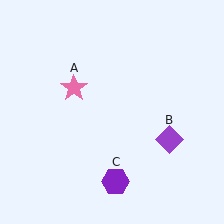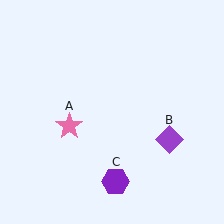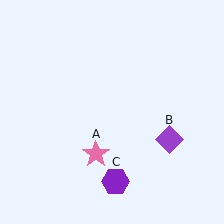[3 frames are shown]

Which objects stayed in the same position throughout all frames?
Purple diamond (object B) and purple hexagon (object C) remained stationary.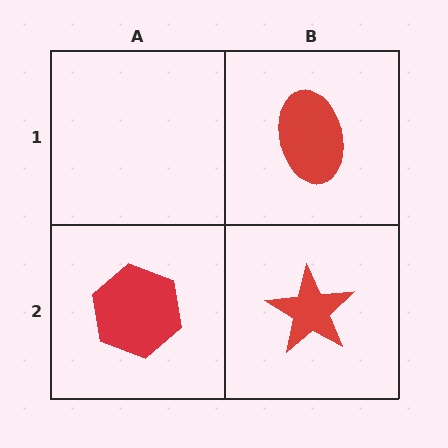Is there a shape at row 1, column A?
No, that cell is empty.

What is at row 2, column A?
A red hexagon.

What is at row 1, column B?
A red ellipse.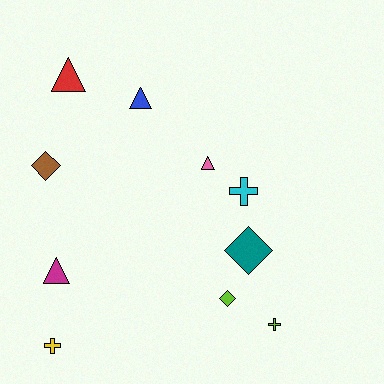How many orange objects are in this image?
There are no orange objects.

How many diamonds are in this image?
There are 3 diamonds.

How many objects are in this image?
There are 10 objects.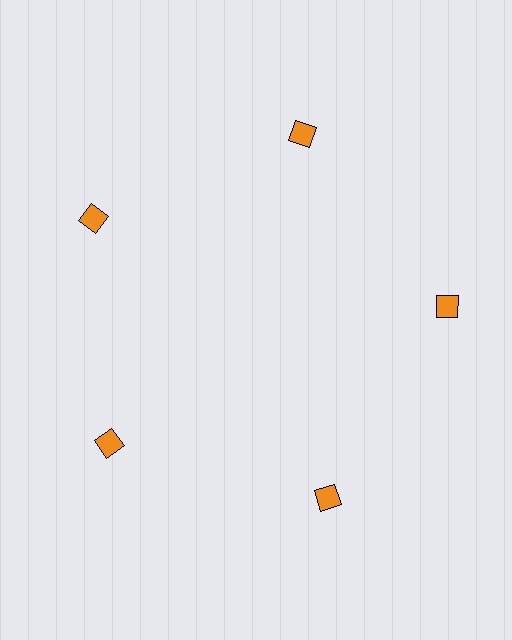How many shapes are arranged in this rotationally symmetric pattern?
There are 5 shapes, arranged in 5 groups of 1.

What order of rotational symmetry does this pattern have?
This pattern has 5-fold rotational symmetry.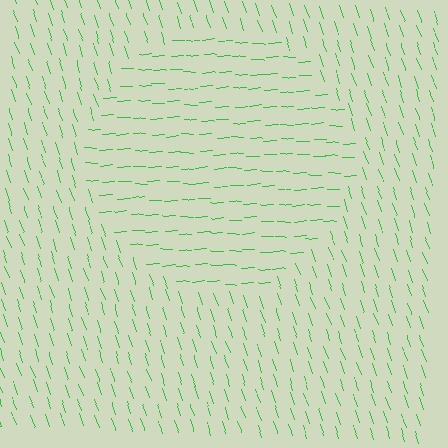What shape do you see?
I see a circle.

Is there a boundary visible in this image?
Yes, there is a texture boundary formed by a change in line orientation.